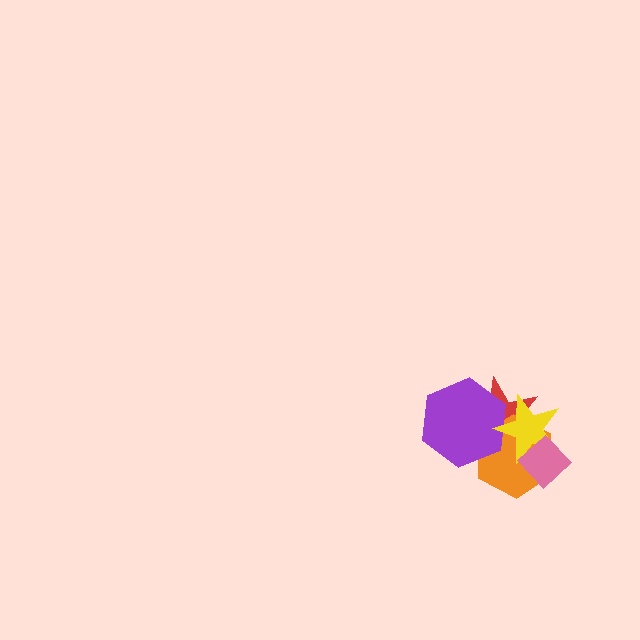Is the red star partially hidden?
Yes, it is partially covered by another shape.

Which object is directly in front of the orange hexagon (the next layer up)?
The purple hexagon is directly in front of the orange hexagon.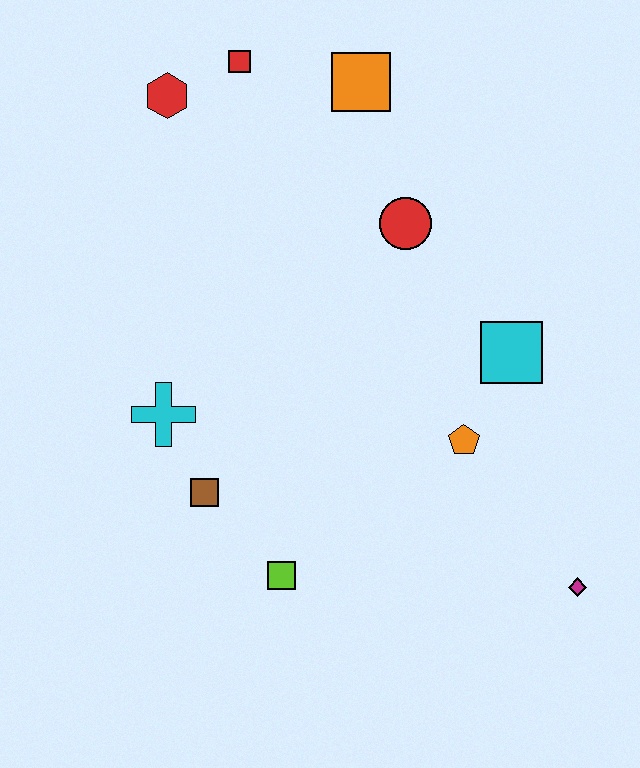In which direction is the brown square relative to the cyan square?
The brown square is to the left of the cyan square.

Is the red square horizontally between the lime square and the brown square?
Yes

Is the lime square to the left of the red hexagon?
No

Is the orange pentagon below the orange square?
Yes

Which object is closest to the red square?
The red hexagon is closest to the red square.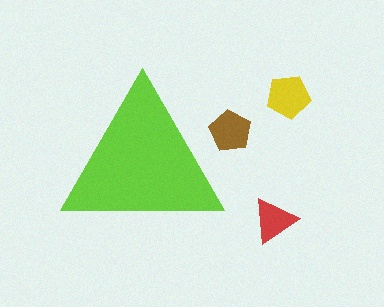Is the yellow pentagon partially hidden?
No, the yellow pentagon is fully visible.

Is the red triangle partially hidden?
No, the red triangle is fully visible.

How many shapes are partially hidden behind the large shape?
1 shape is partially hidden.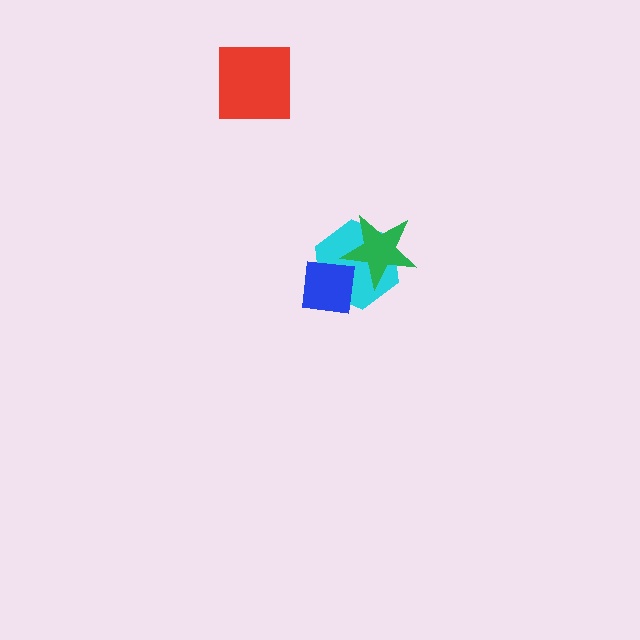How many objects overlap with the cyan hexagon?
2 objects overlap with the cyan hexagon.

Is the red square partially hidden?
No, no other shape covers it.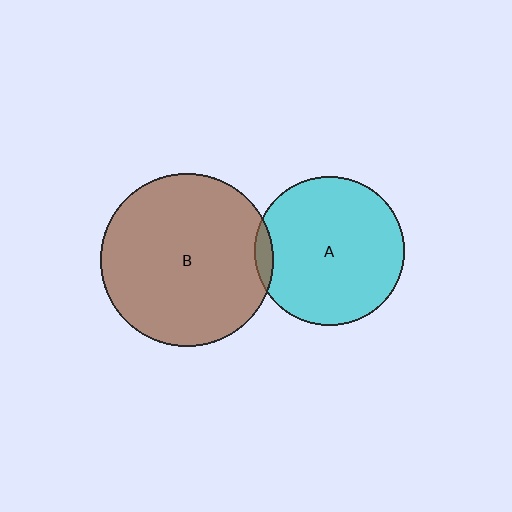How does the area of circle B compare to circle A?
Approximately 1.3 times.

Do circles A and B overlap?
Yes.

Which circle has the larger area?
Circle B (brown).